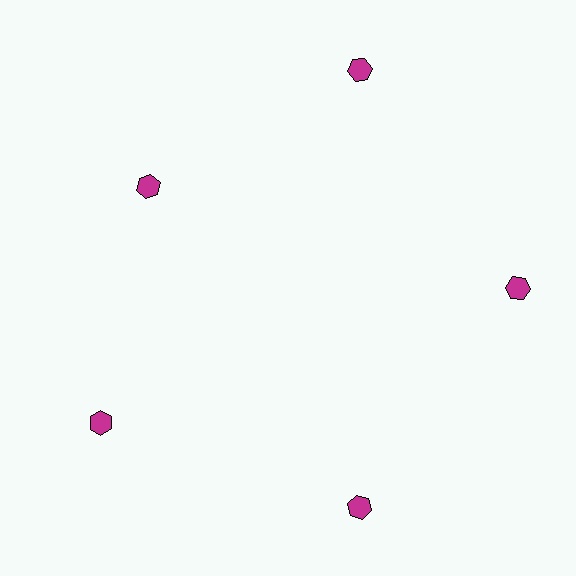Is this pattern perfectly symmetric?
No. The 5 magenta hexagons are arranged in a ring, but one element near the 10 o'clock position is pulled inward toward the center, breaking the 5-fold rotational symmetry.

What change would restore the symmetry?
The symmetry would be restored by moving it outward, back onto the ring so that all 5 hexagons sit at equal angles and equal distance from the center.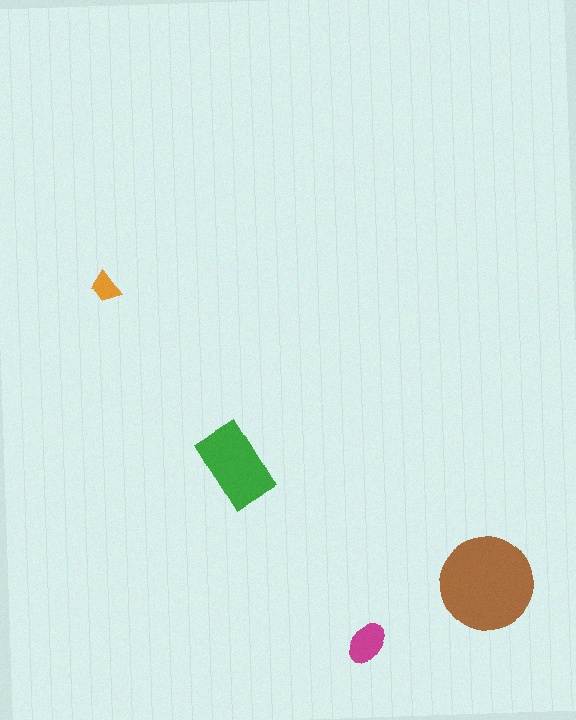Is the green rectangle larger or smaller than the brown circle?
Smaller.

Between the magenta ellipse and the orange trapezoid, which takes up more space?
The magenta ellipse.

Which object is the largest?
The brown circle.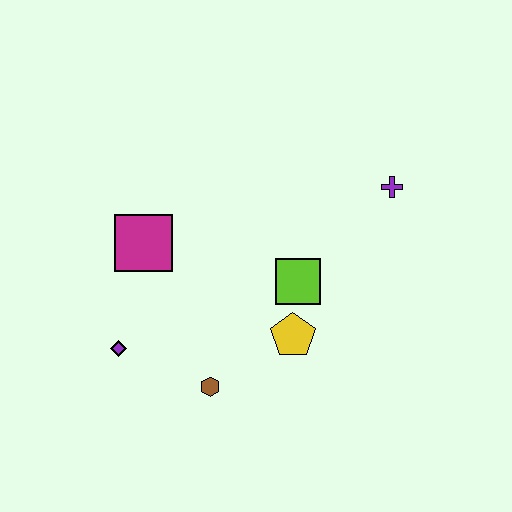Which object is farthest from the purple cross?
The purple diamond is farthest from the purple cross.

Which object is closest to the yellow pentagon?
The lime square is closest to the yellow pentagon.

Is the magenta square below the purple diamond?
No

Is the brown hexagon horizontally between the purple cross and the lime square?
No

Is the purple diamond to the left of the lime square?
Yes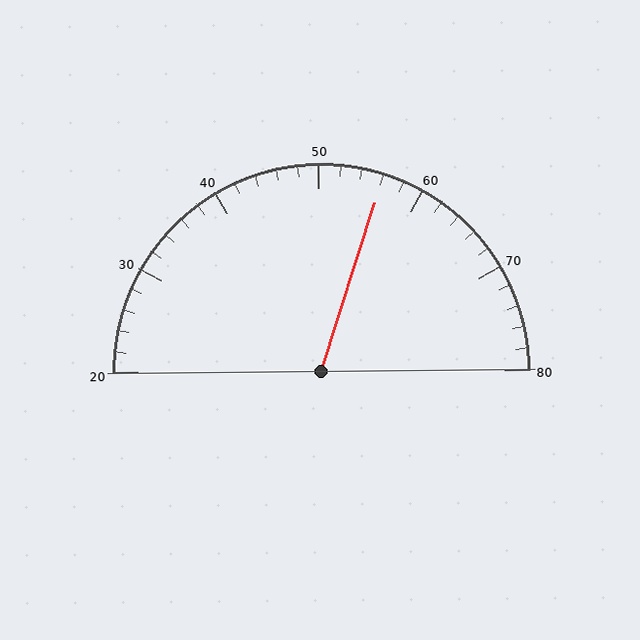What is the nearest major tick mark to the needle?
The nearest major tick mark is 60.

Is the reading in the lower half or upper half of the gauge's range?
The reading is in the upper half of the range (20 to 80).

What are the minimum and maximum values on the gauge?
The gauge ranges from 20 to 80.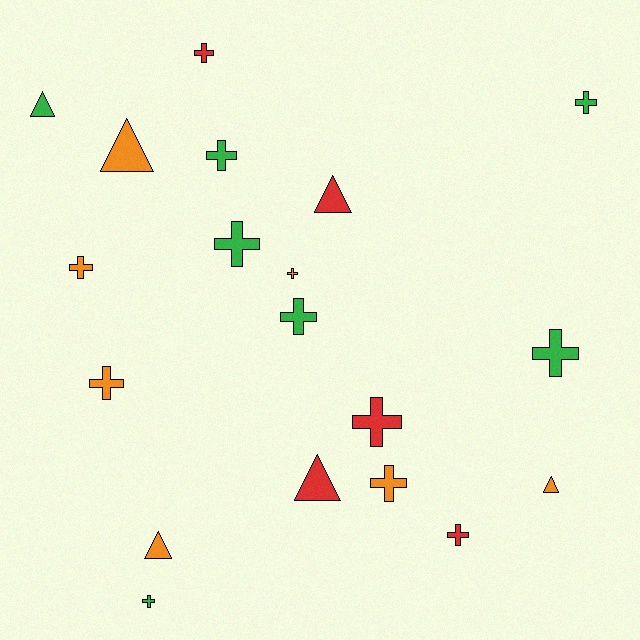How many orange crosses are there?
There are 4 orange crosses.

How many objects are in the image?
There are 19 objects.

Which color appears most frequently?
Green, with 7 objects.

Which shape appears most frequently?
Cross, with 13 objects.